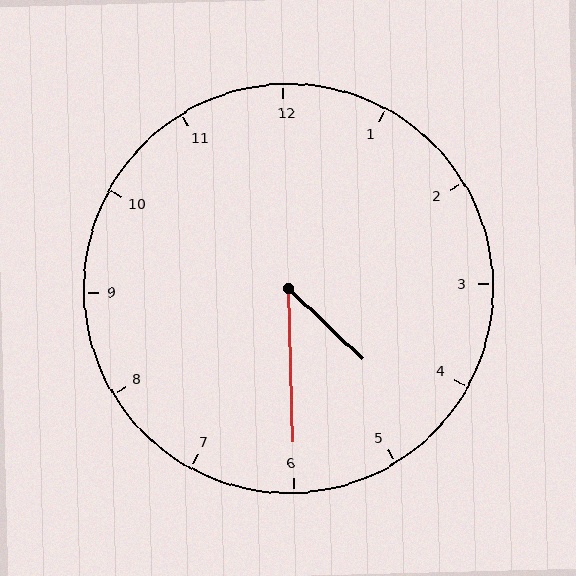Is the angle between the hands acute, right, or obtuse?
It is acute.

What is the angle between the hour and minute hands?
Approximately 45 degrees.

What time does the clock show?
4:30.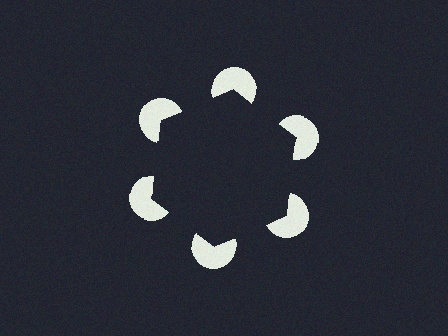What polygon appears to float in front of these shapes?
An illusory hexagon — its edges are inferred from the aligned wedge cuts in the pac-man discs, not physically drawn.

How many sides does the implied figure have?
6 sides.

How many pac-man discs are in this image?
There are 6 — one at each vertex of the illusory hexagon.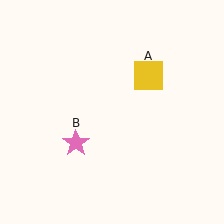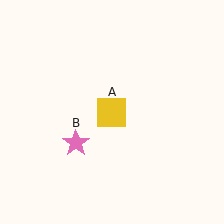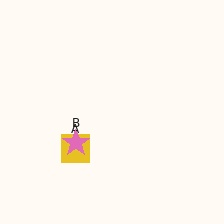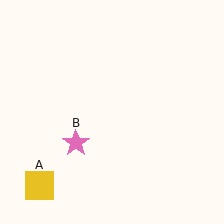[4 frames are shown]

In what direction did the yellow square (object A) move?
The yellow square (object A) moved down and to the left.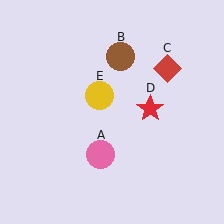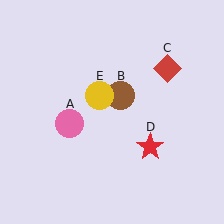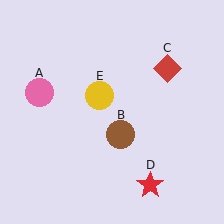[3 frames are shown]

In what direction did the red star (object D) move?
The red star (object D) moved down.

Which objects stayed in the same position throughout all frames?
Red diamond (object C) and yellow circle (object E) remained stationary.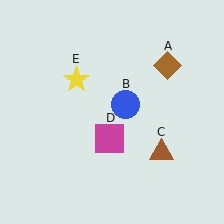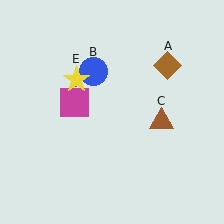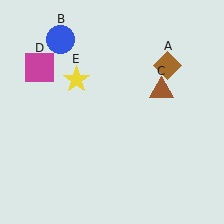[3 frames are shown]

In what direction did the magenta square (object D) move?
The magenta square (object D) moved up and to the left.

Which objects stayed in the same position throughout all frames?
Brown diamond (object A) and yellow star (object E) remained stationary.